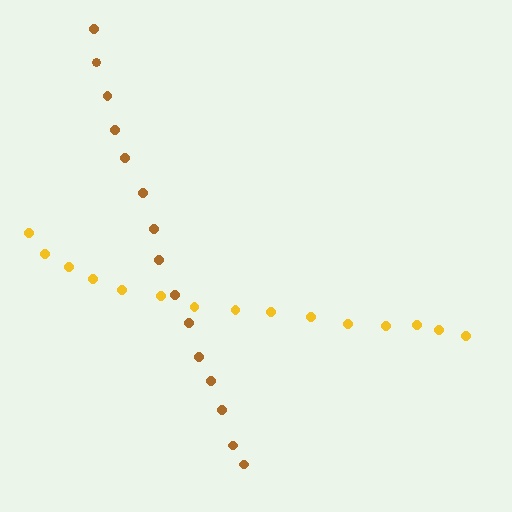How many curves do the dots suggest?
There are 2 distinct paths.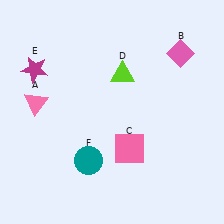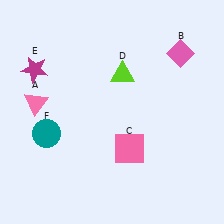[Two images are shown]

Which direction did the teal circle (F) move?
The teal circle (F) moved left.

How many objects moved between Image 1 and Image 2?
1 object moved between the two images.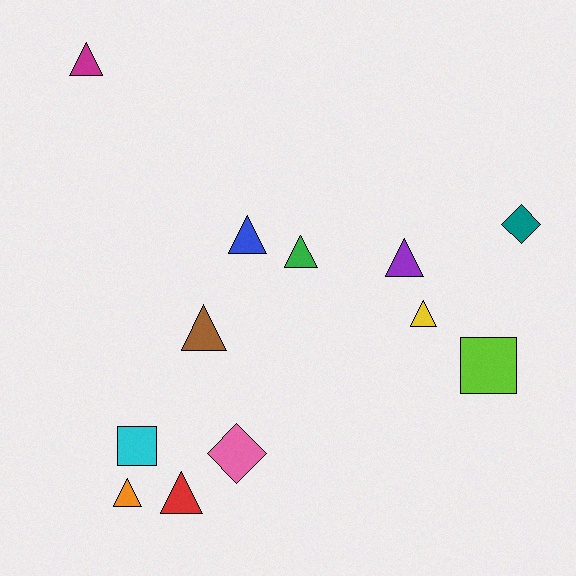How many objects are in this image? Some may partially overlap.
There are 12 objects.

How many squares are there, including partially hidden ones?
There are 2 squares.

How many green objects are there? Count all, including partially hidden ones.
There is 1 green object.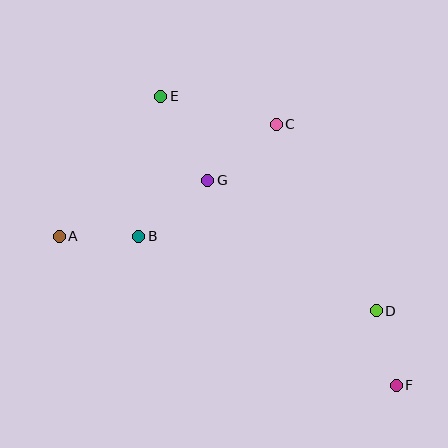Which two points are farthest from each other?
Points E and F are farthest from each other.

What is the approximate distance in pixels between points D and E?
The distance between D and E is approximately 304 pixels.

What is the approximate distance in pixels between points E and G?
The distance between E and G is approximately 96 pixels.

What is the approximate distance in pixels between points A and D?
The distance between A and D is approximately 326 pixels.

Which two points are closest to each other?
Points D and F are closest to each other.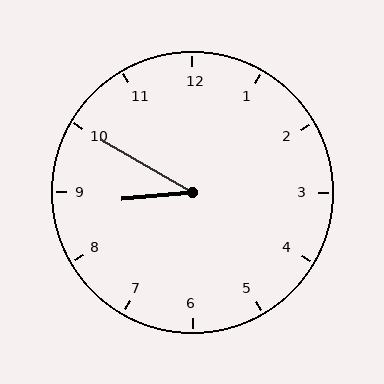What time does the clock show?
8:50.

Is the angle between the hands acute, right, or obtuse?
It is acute.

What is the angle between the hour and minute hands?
Approximately 35 degrees.